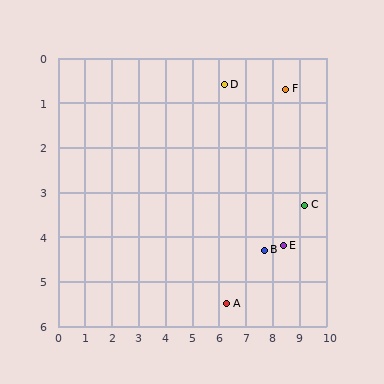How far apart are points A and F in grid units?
Points A and F are about 5.3 grid units apart.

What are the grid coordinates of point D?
Point D is at approximately (6.2, 0.6).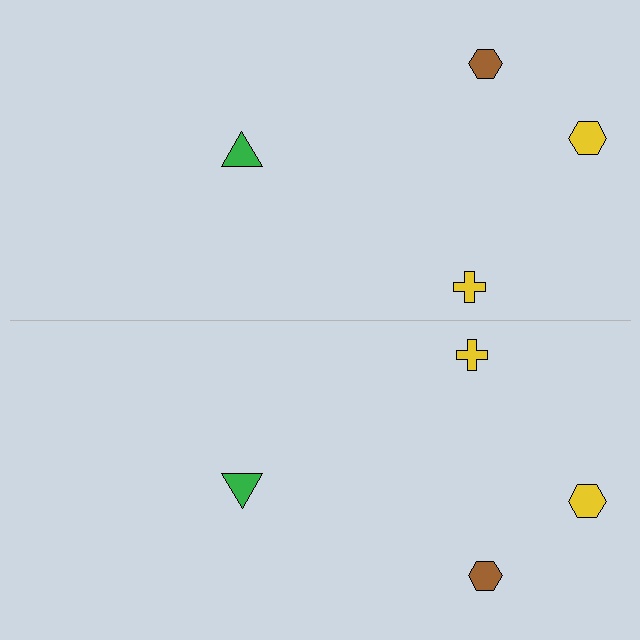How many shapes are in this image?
There are 8 shapes in this image.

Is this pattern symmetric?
Yes, this pattern has bilateral (reflection) symmetry.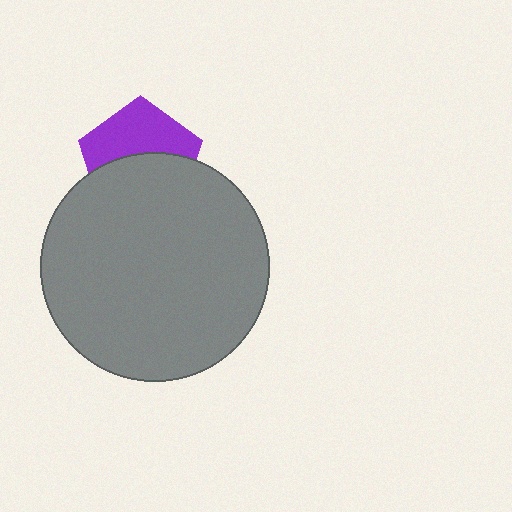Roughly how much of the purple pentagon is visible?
About half of it is visible (roughly 47%).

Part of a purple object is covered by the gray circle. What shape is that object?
It is a pentagon.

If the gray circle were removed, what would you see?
You would see the complete purple pentagon.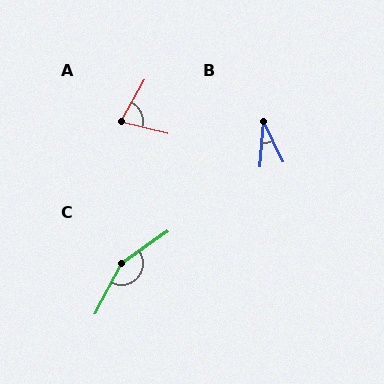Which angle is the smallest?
B, at approximately 29 degrees.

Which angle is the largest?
C, at approximately 152 degrees.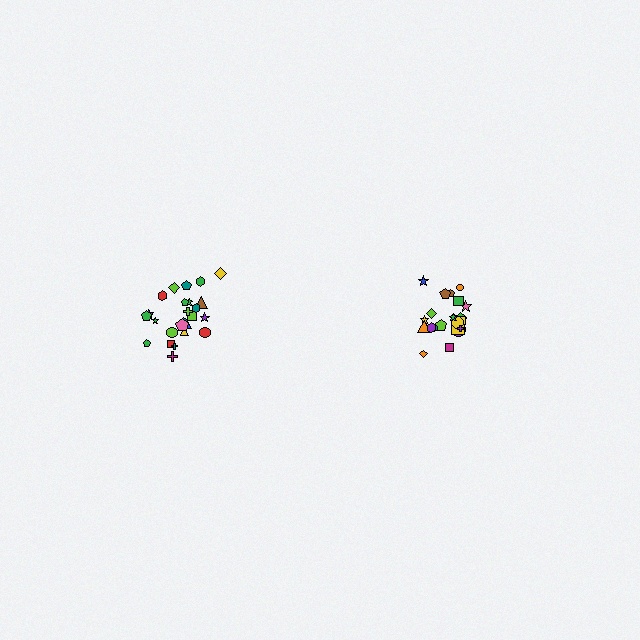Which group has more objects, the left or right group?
The left group.